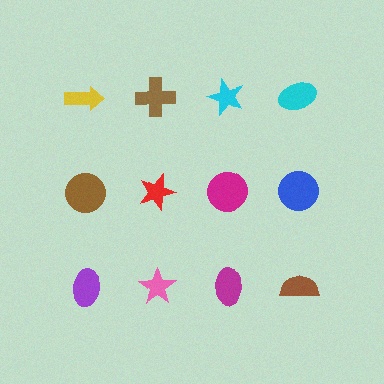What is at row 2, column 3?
A magenta circle.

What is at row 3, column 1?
A purple ellipse.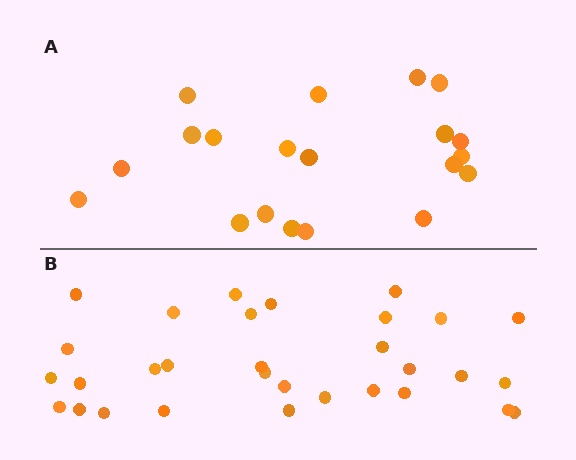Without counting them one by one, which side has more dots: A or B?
Region B (the bottom region) has more dots.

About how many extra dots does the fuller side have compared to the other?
Region B has roughly 12 or so more dots than region A.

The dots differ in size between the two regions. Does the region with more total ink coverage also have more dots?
No. Region A has more total ink coverage because its dots are larger, but region B actually contains more individual dots. Total area can be misleading — the number of items is what matters here.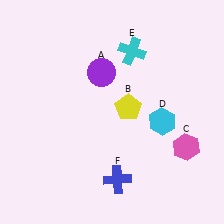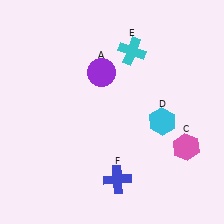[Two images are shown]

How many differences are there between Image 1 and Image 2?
There is 1 difference between the two images.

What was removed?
The yellow pentagon (B) was removed in Image 2.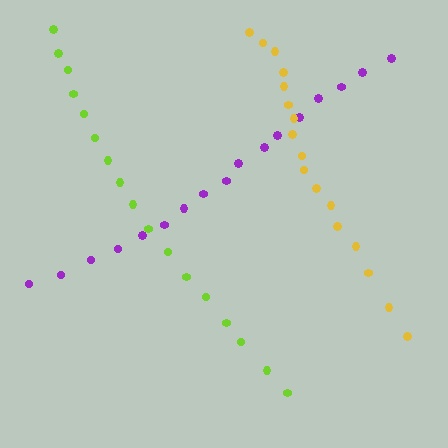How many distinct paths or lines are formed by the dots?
There are 3 distinct paths.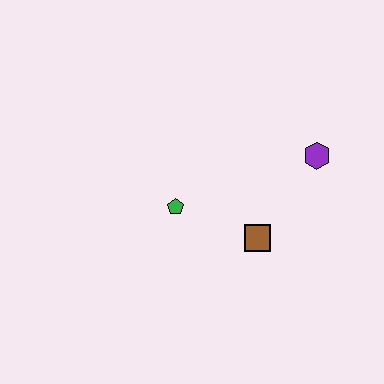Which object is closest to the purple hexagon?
The brown square is closest to the purple hexagon.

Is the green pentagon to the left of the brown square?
Yes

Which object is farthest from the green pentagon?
The purple hexagon is farthest from the green pentagon.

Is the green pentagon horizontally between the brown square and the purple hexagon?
No